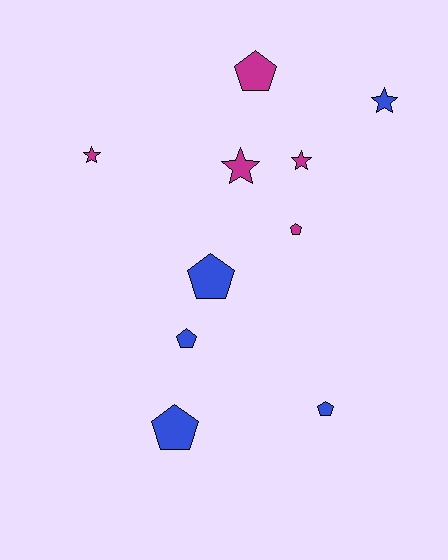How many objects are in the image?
There are 10 objects.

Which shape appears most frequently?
Pentagon, with 6 objects.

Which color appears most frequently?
Blue, with 5 objects.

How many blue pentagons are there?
There are 4 blue pentagons.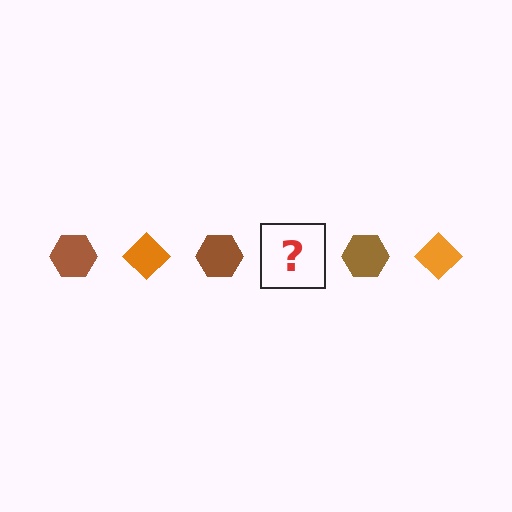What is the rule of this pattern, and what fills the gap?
The rule is that the pattern alternates between brown hexagon and orange diamond. The gap should be filled with an orange diamond.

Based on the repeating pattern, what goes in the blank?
The blank should be an orange diamond.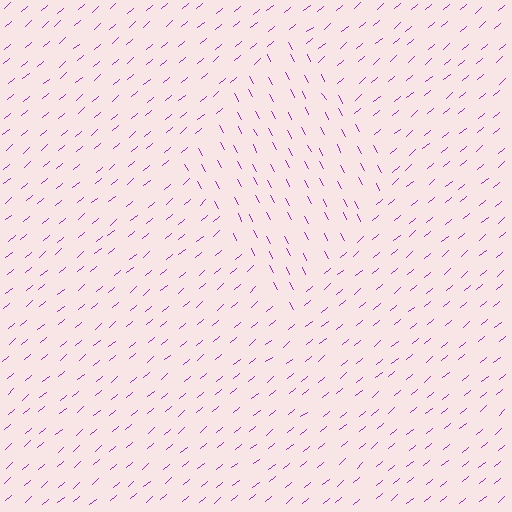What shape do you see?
I see a diamond.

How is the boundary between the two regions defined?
The boundary is defined purely by a change in line orientation (approximately 78 degrees difference). All lines are the same color and thickness.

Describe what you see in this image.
The image is filled with small purple line segments. A diamond region in the image has lines oriented differently from the surrounding lines, creating a visible texture boundary.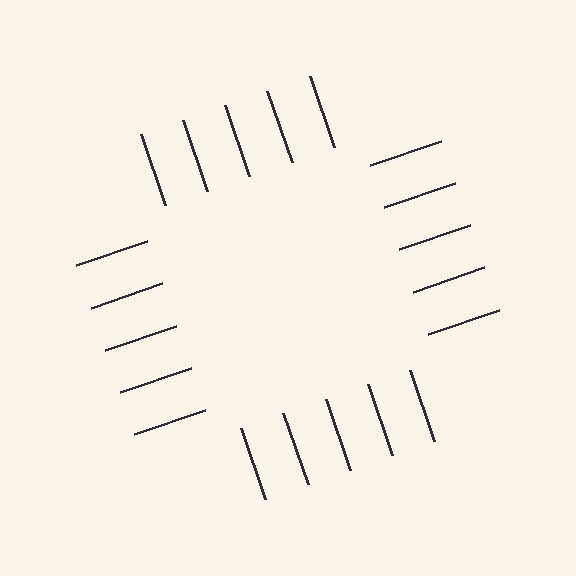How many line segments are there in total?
20 — 5 along each of the 4 edges.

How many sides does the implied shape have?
4 sides — the line-ends trace a square.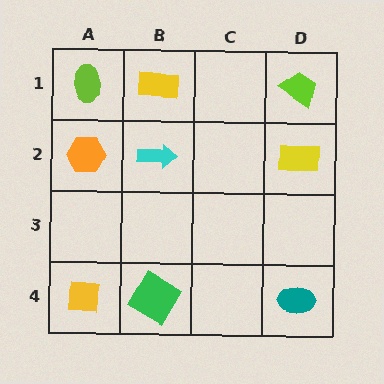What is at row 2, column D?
A yellow rectangle.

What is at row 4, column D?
A teal ellipse.